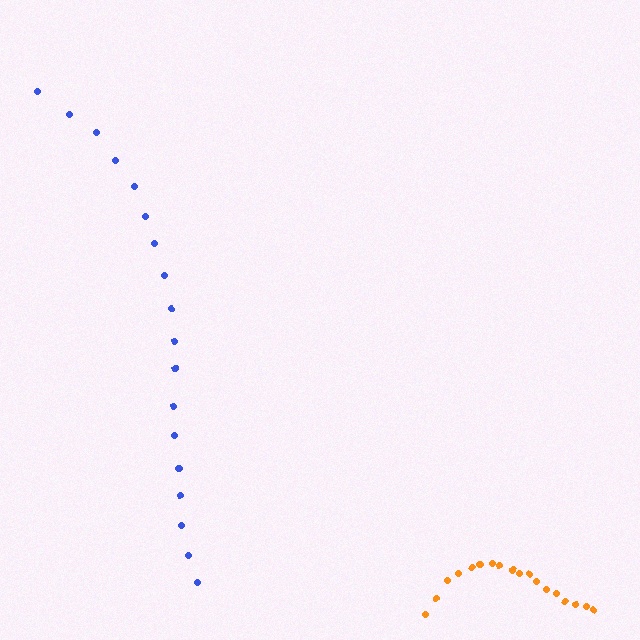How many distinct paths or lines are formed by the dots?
There are 2 distinct paths.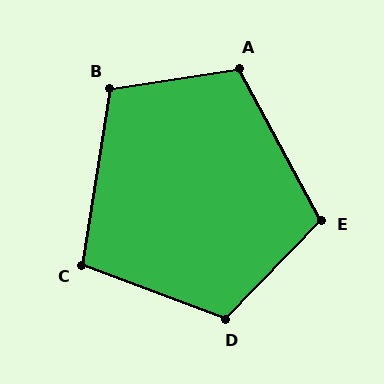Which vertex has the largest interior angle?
D, at approximately 113 degrees.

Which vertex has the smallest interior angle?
C, at approximately 102 degrees.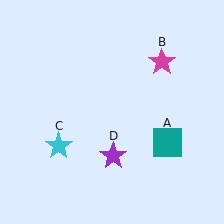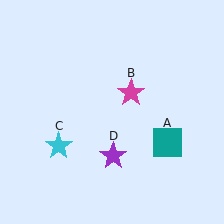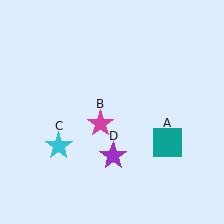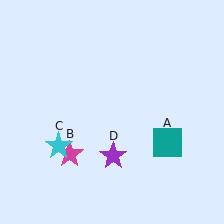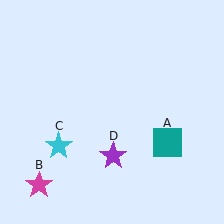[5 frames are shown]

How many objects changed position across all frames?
1 object changed position: magenta star (object B).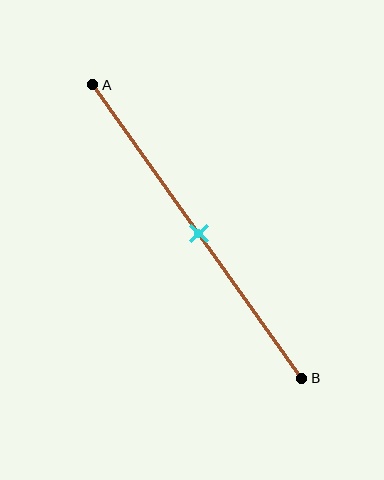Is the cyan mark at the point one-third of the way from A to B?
No, the mark is at about 50% from A, not at the 33% one-third point.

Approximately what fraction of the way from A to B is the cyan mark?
The cyan mark is approximately 50% of the way from A to B.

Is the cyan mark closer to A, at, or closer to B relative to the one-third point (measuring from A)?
The cyan mark is closer to point B than the one-third point of segment AB.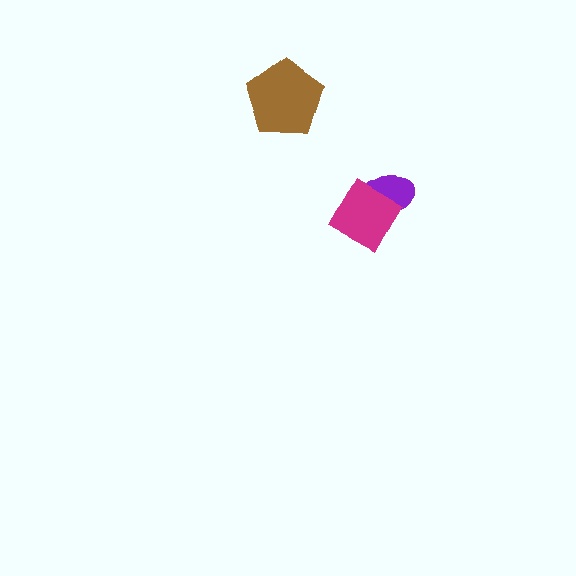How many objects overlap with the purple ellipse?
1 object overlaps with the purple ellipse.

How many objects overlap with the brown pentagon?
0 objects overlap with the brown pentagon.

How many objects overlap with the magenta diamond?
1 object overlaps with the magenta diamond.